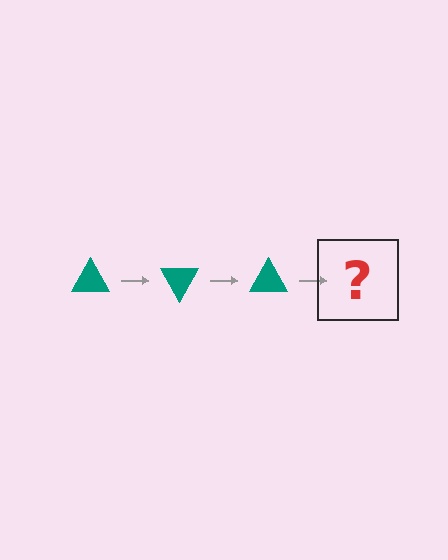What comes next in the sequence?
The next element should be a teal triangle rotated 180 degrees.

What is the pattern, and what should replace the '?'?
The pattern is that the triangle rotates 60 degrees each step. The '?' should be a teal triangle rotated 180 degrees.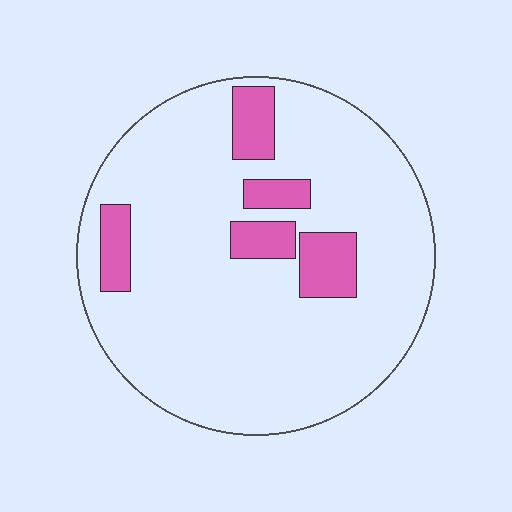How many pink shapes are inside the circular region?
5.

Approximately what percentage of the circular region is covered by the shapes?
Approximately 15%.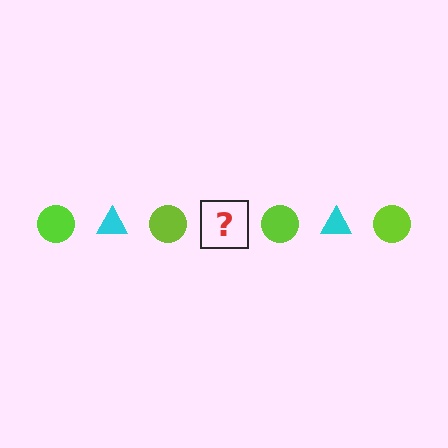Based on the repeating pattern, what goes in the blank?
The blank should be a cyan triangle.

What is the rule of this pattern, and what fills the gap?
The rule is that the pattern alternates between lime circle and cyan triangle. The gap should be filled with a cyan triangle.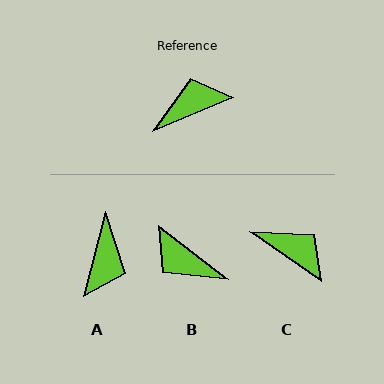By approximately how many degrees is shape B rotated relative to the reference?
Approximately 119 degrees counter-clockwise.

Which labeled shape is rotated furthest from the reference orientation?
A, about 128 degrees away.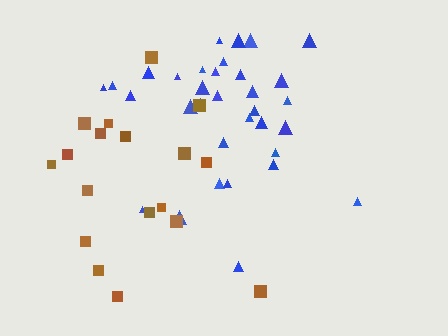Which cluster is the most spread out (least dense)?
Brown.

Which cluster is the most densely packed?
Blue.